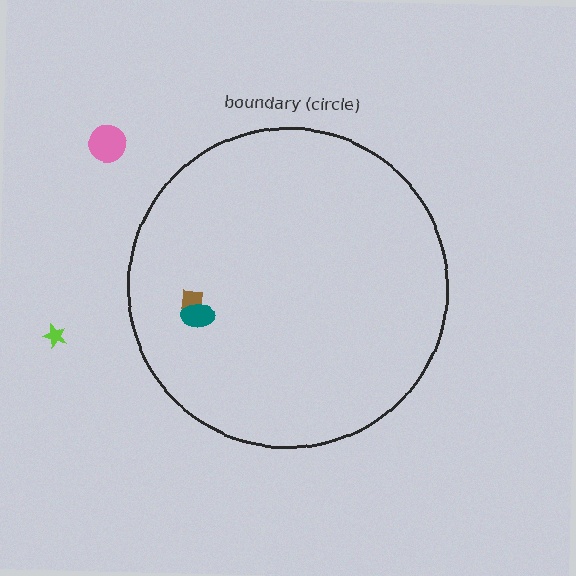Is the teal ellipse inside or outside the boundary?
Inside.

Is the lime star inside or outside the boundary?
Outside.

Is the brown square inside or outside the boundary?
Inside.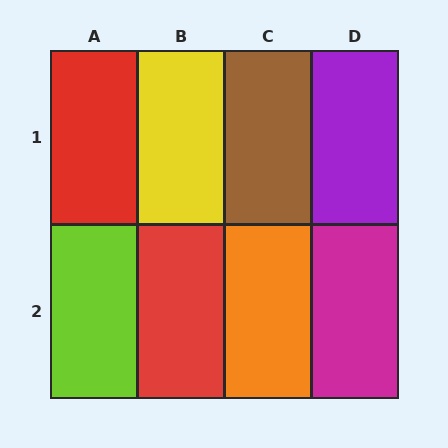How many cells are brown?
1 cell is brown.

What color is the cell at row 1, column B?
Yellow.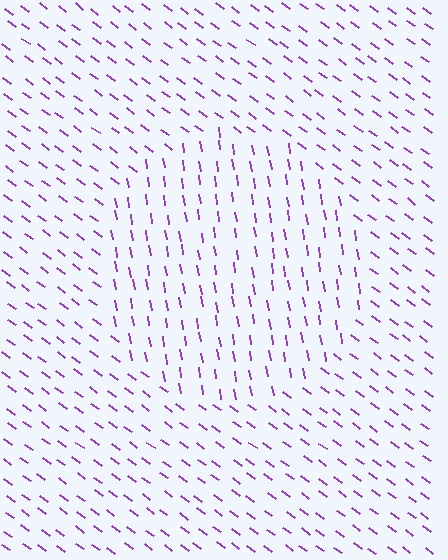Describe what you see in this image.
The image is filled with small purple line segments. A circle region in the image has lines oriented differently from the surrounding lines, creating a visible texture boundary.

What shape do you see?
I see a circle.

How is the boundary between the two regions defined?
The boundary is defined purely by a change in line orientation (approximately 45 degrees difference). All lines are the same color and thickness.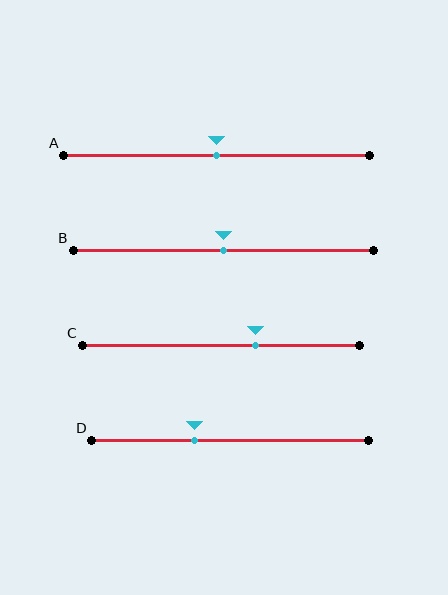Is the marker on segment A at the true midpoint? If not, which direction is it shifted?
Yes, the marker on segment A is at the true midpoint.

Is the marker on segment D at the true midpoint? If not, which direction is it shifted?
No, the marker on segment D is shifted to the left by about 13% of the segment length.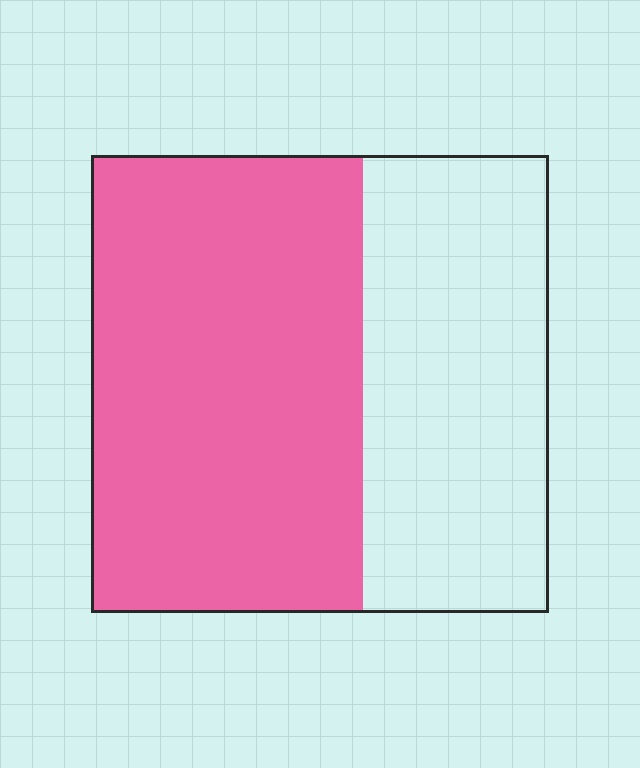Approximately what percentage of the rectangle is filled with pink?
Approximately 60%.